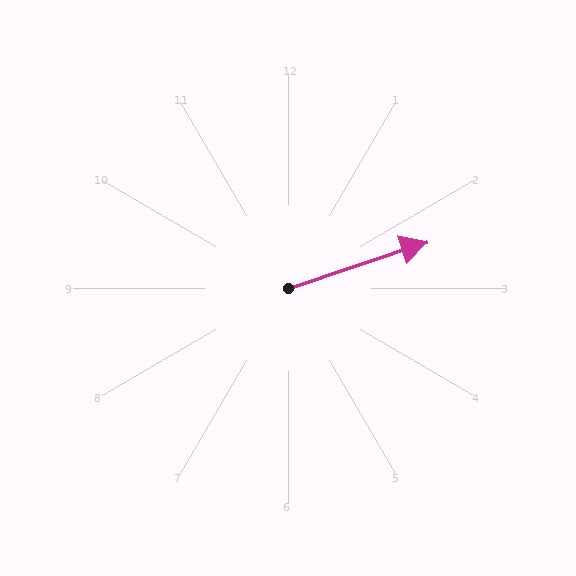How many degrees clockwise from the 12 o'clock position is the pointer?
Approximately 71 degrees.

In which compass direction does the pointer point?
East.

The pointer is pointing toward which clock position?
Roughly 2 o'clock.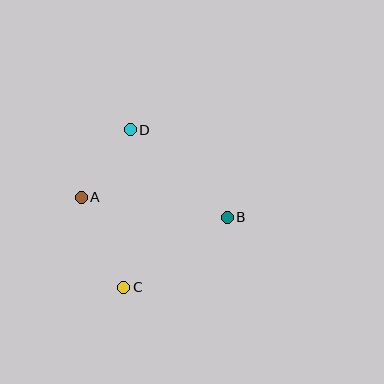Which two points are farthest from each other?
Points C and D are farthest from each other.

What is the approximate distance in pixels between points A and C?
The distance between A and C is approximately 100 pixels.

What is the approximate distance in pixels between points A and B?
The distance between A and B is approximately 148 pixels.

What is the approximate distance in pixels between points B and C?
The distance between B and C is approximately 125 pixels.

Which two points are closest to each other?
Points A and D are closest to each other.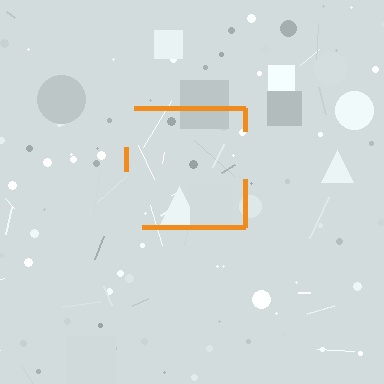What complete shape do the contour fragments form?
The contour fragments form a square.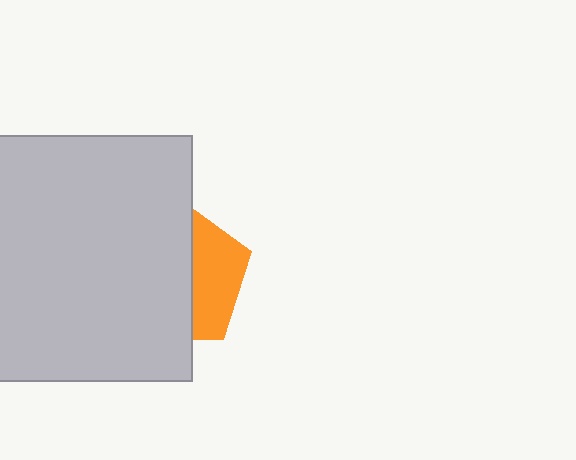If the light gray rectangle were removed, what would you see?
You would see the complete orange pentagon.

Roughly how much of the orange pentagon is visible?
A small part of it is visible (roughly 35%).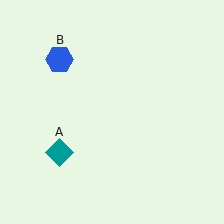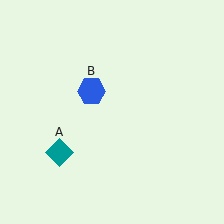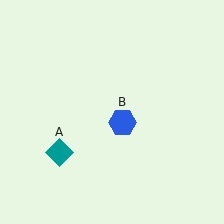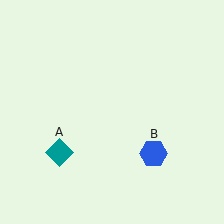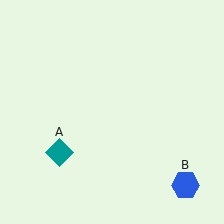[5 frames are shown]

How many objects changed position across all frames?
1 object changed position: blue hexagon (object B).